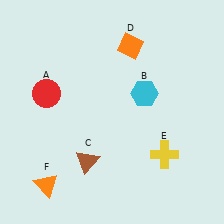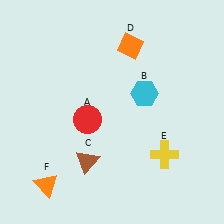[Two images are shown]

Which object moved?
The red circle (A) moved right.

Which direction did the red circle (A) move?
The red circle (A) moved right.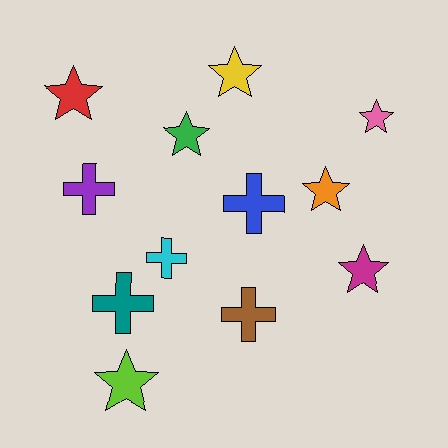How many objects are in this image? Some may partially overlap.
There are 12 objects.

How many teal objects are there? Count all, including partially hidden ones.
There is 1 teal object.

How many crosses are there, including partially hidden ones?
There are 5 crosses.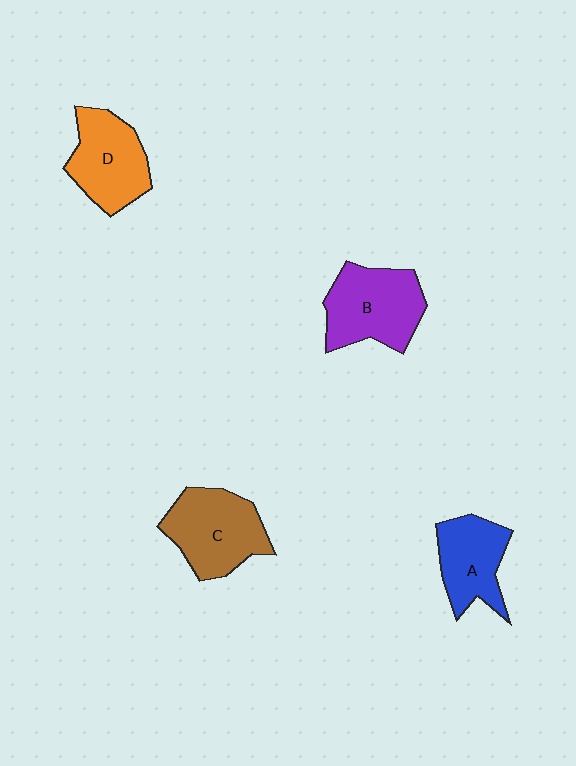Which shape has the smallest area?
Shape A (blue).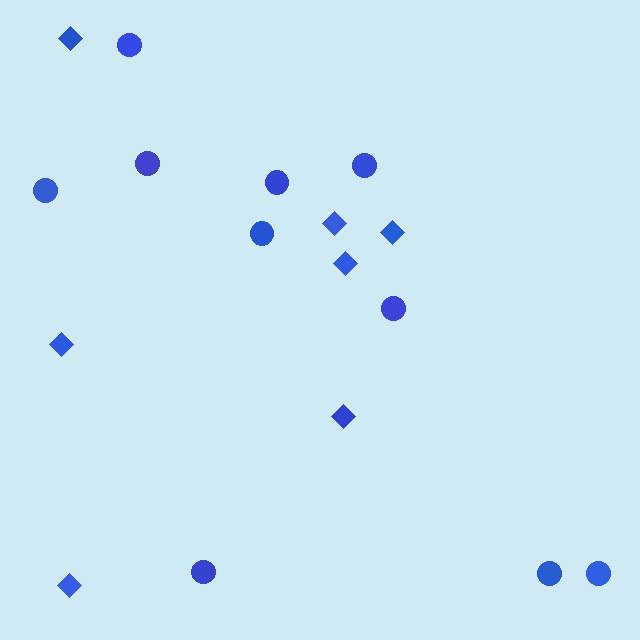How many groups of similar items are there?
There are 2 groups: one group of diamonds (7) and one group of circles (10).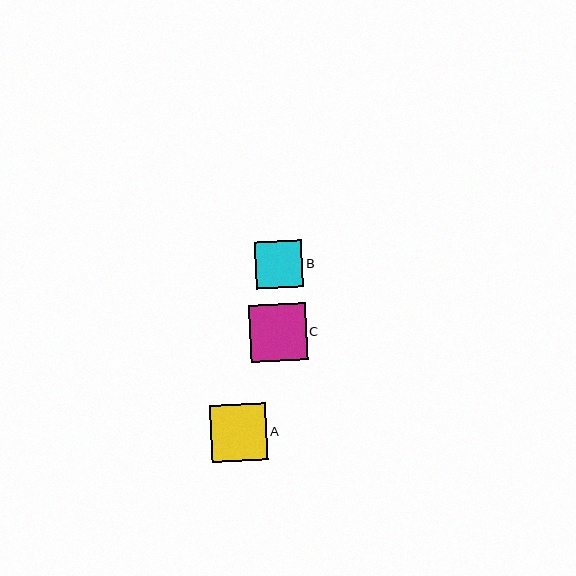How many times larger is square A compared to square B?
Square A is approximately 1.2 times the size of square B.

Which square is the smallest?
Square B is the smallest with a size of approximately 47 pixels.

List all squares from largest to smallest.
From largest to smallest: C, A, B.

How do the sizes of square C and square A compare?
Square C and square A are approximately the same size.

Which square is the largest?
Square C is the largest with a size of approximately 57 pixels.